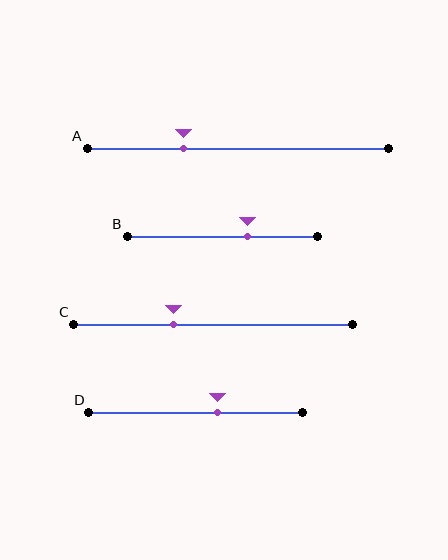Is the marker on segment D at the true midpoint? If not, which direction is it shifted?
No, the marker on segment D is shifted to the right by about 10% of the segment length.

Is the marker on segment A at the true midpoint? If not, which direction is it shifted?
No, the marker on segment A is shifted to the left by about 18% of the segment length.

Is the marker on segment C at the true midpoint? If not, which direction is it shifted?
No, the marker on segment C is shifted to the left by about 14% of the segment length.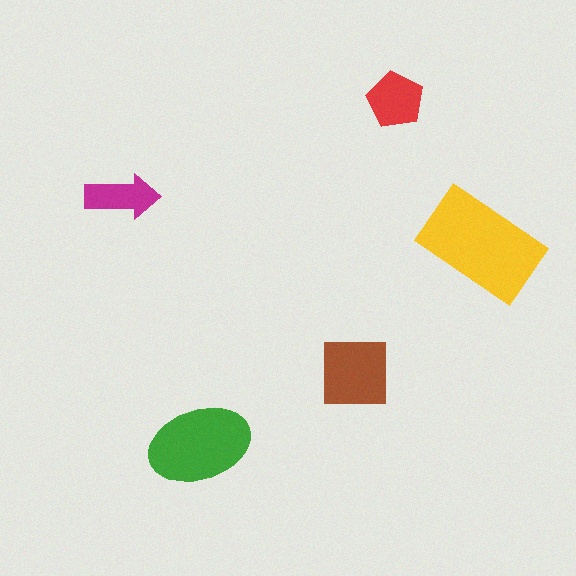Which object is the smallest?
The magenta arrow.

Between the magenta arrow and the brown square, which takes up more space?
The brown square.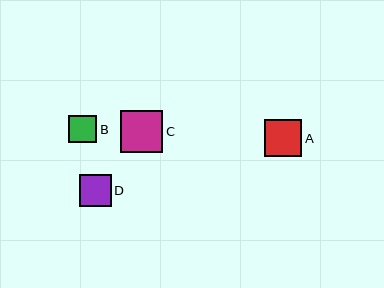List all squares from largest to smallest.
From largest to smallest: C, A, D, B.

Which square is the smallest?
Square B is the smallest with a size of approximately 28 pixels.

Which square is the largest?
Square C is the largest with a size of approximately 43 pixels.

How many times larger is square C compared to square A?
Square C is approximately 1.2 times the size of square A.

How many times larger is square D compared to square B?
Square D is approximately 1.1 times the size of square B.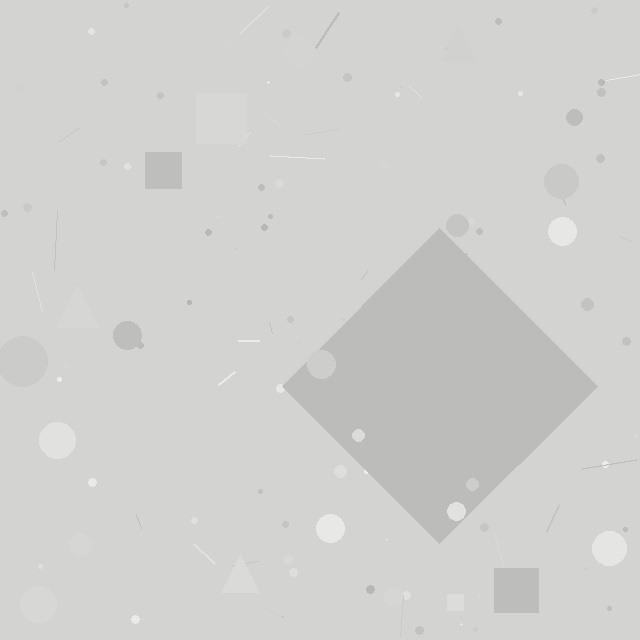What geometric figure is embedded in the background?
A diamond is embedded in the background.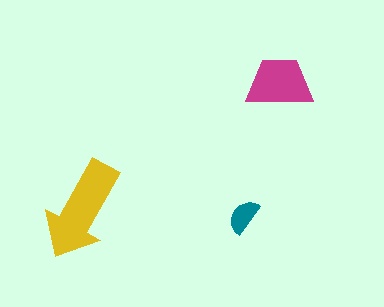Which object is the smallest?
The teal semicircle.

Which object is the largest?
The yellow arrow.